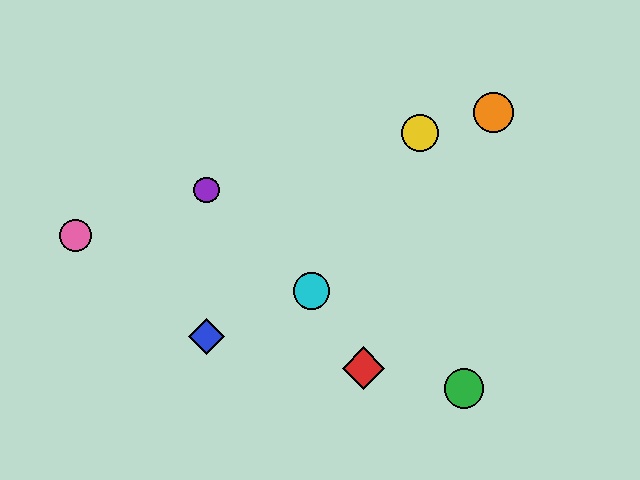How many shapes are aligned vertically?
2 shapes (the blue diamond, the purple circle) are aligned vertically.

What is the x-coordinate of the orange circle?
The orange circle is at x≈493.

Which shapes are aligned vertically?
The blue diamond, the purple circle are aligned vertically.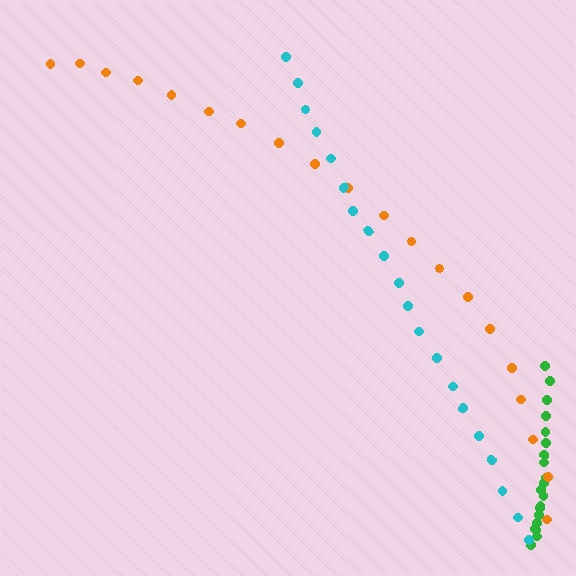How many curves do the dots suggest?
There are 3 distinct paths.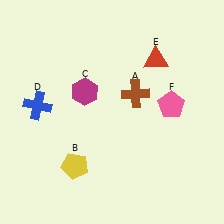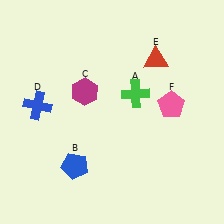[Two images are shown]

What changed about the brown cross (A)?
In Image 1, A is brown. In Image 2, it changed to green.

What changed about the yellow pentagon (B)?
In Image 1, B is yellow. In Image 2, it changed to blue.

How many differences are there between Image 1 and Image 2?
There are 2 differences between the two images.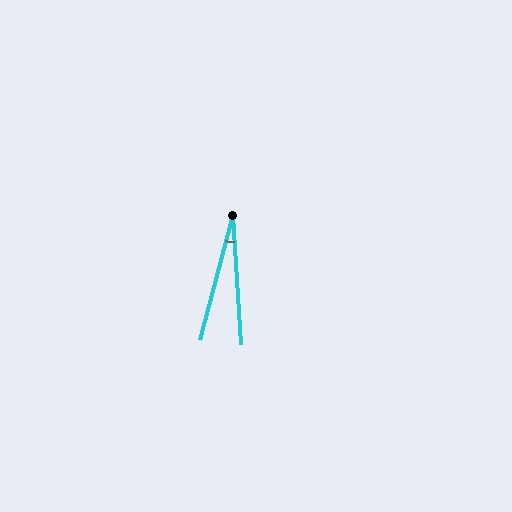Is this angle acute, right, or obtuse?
It is acute.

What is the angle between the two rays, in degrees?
Approximately 19 degrees.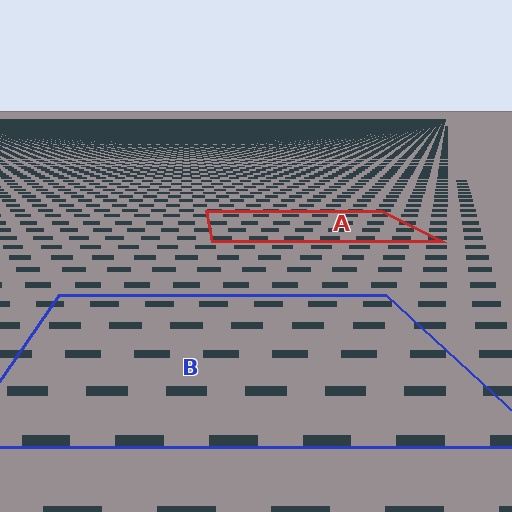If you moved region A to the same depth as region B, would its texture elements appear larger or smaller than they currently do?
They would appear larger. At a closer depth, the same texture elements are projected at a bigger on-screen size.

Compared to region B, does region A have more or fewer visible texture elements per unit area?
Region A has more texture elements per unit area — they are packed more densely because it is farther away.